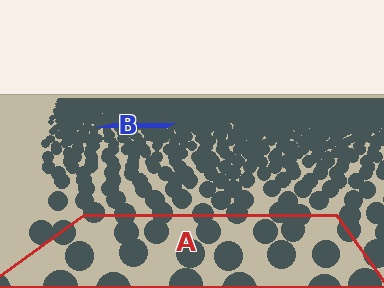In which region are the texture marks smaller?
The texture marks are smaller in region B, because it is farther away.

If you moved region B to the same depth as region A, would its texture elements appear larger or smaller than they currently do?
They would appear larger. At a closer depth, the same texture elements are projected at a bigger on-screen size.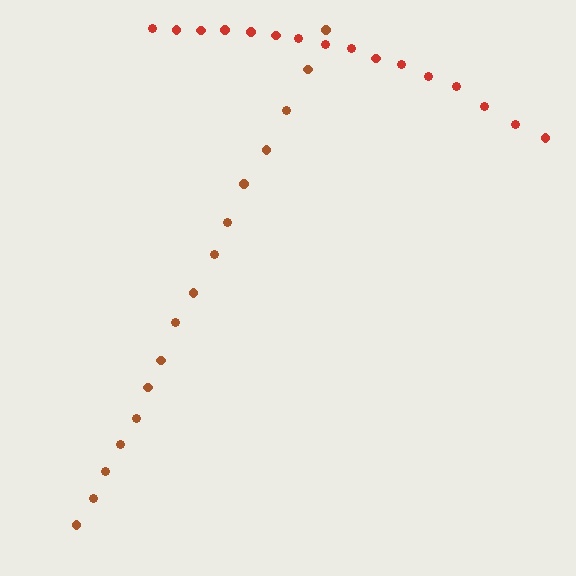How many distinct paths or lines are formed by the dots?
There are 2 distinct paths.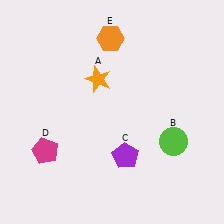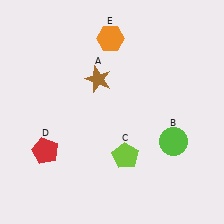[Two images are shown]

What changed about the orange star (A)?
In Image 1, A is orange. In Image 2, it changed to brown.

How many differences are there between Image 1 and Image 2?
There are 3 differences between the two images.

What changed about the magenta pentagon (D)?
In Image 1, D is magenta. In Image 2, it changed to red.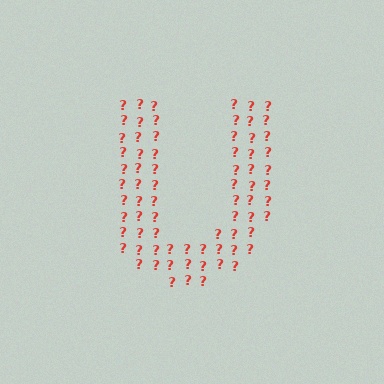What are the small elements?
The small elements are question marks.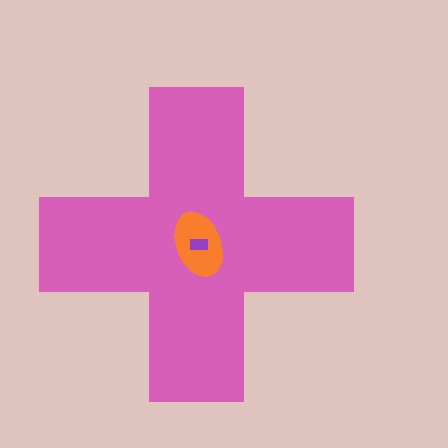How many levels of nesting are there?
3.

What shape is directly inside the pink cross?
The orange ellipse.